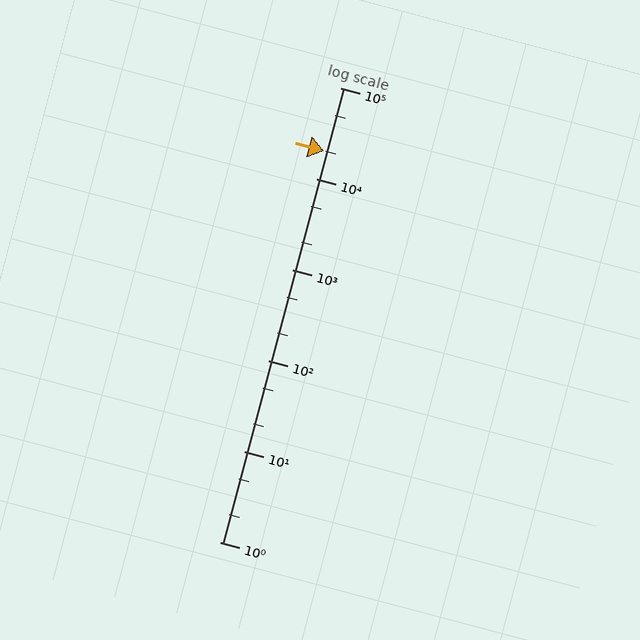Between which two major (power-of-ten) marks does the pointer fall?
The pointer is between 10000 and 100000.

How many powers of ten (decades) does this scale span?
The scale spans 5 decades, from 1 to 100000.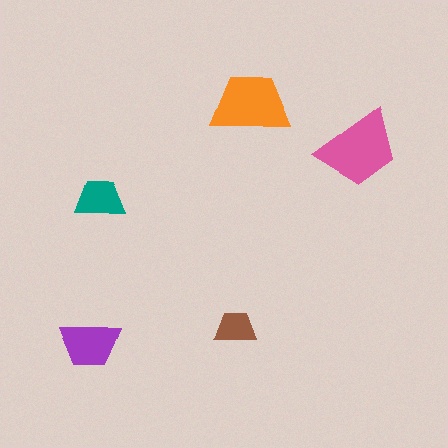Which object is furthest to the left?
The purple trapezoid is leftmost.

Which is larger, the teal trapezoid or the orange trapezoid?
The orange one.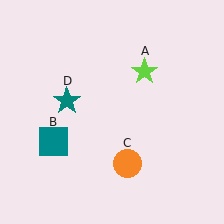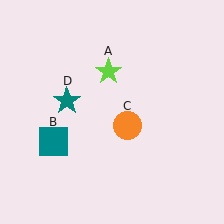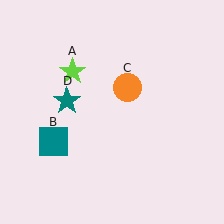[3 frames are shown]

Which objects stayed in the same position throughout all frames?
Teal square (object B) and teal star (object D) remained stationary.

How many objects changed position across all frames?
2 objects changed position: lime star (object A), orange circle (object C).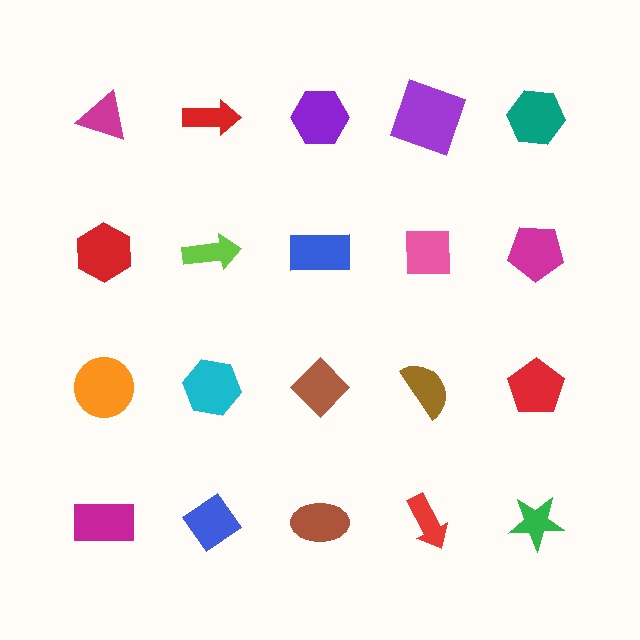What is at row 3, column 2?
A cyan hexagon.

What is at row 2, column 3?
A blue rectangle.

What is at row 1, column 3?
A purple hexagon.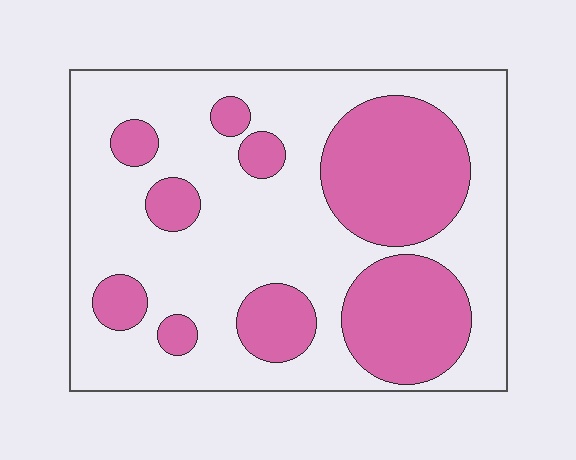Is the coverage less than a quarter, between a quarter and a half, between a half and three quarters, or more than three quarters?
Between a quarter and a half.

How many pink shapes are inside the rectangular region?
9.